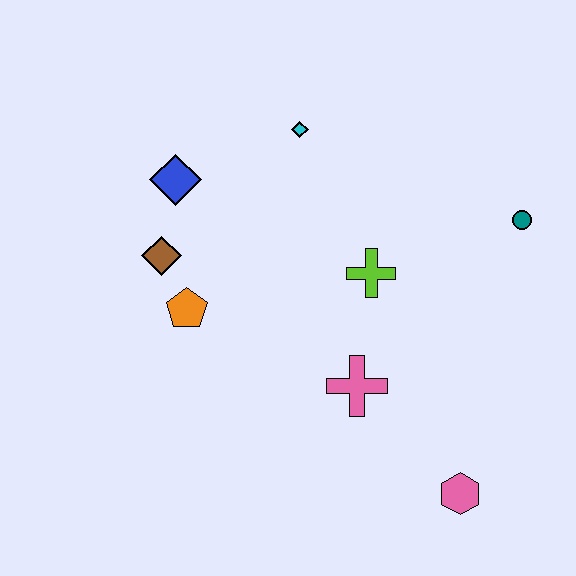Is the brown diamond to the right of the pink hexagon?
No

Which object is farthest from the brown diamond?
The pink hexagon is farthest from the brown diamond.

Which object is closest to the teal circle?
The lime cross is closest to the teal circle.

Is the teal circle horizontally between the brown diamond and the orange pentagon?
No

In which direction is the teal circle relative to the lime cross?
The teal circle is to the right of the lime cross.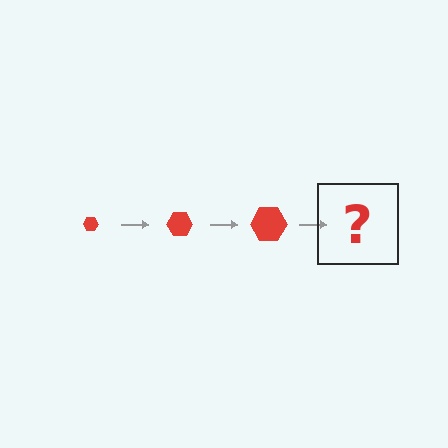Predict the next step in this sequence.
The next step is a red hexagon, larger than the previous one.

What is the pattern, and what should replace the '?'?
The pattern is that the hexagon gets progressively larger each step. The '?' should be a red hexagon, larger than the previous one.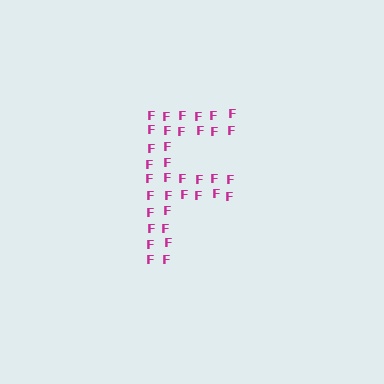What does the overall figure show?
The overall figure shows the letter F.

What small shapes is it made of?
It is made of small letter F's.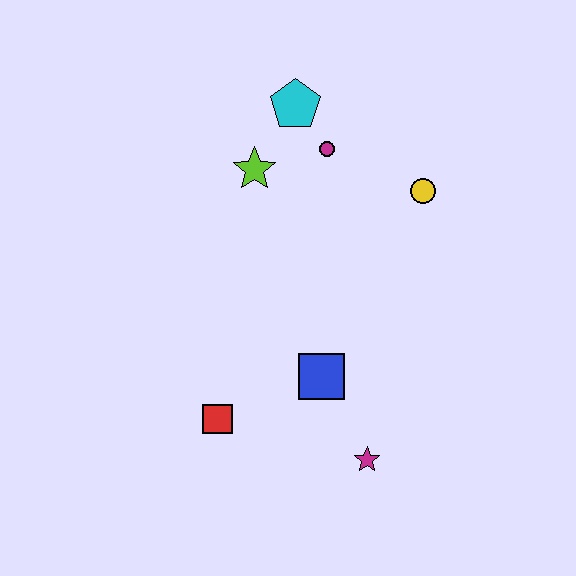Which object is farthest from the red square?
The cyan pentagon is farthest from the red square.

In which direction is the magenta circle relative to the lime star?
The magenta circle is to the right of the lime star.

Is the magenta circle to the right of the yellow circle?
No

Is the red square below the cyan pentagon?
Yes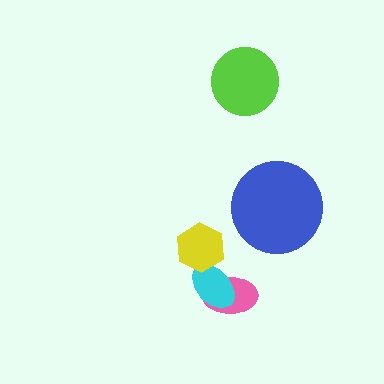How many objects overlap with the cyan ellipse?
2 objects overlap with the cyan ellipse.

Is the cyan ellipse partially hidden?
Yes, it is partially covered by another shape.